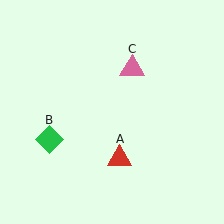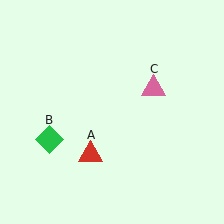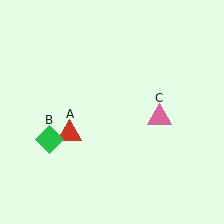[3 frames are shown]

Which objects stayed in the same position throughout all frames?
Green diamond (object B) remained stationary.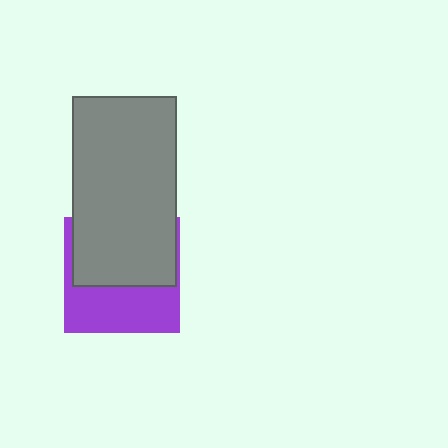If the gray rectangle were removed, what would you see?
You would see the complete purple square.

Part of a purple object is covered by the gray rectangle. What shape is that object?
It is a square.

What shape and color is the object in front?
The object in front is a gray rectangle.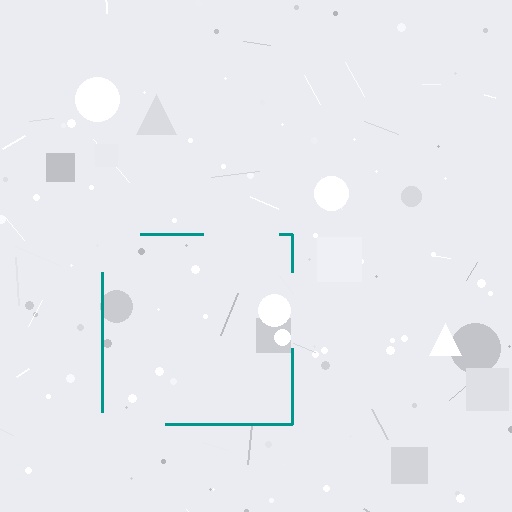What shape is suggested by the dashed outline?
The dashed outline suggests a square.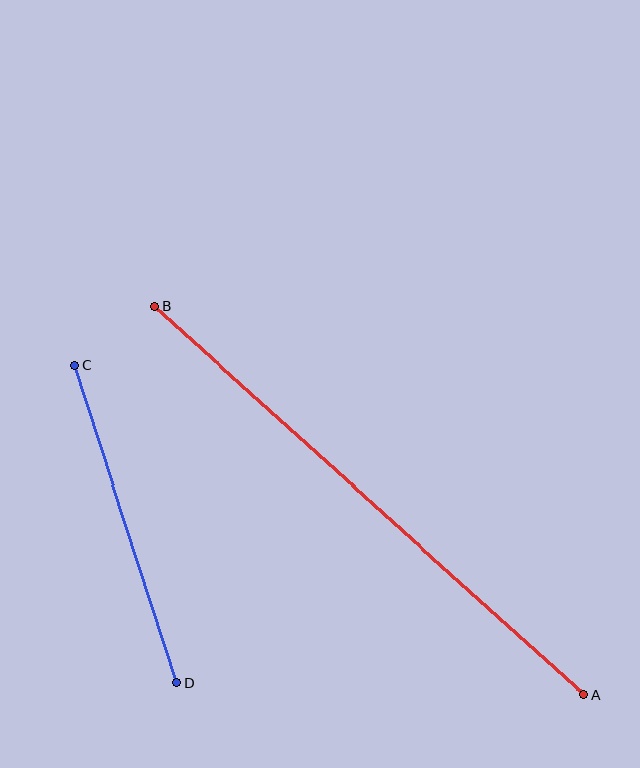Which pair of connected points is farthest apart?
Points A and B are farthest apart.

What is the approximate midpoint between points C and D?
The midpoint is at approximately (126, 524) pixels.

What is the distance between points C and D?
The distance is approximately 334 pixels.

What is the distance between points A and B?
The distance is approximately 579 pixels.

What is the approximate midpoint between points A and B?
The midpoint is at approximately (370, 501) pixels.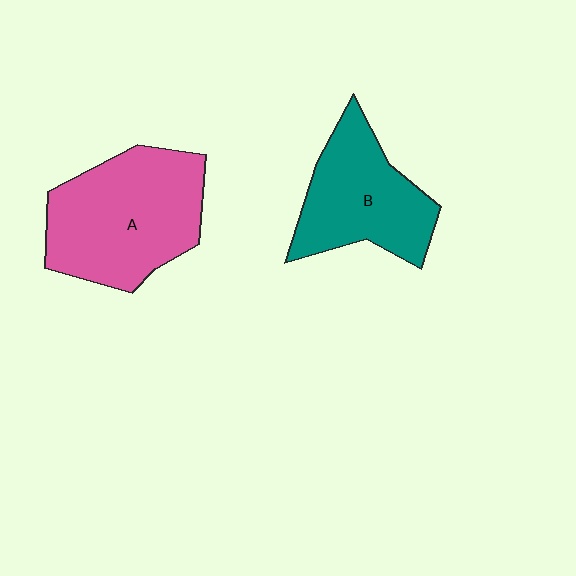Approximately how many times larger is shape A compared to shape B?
Approximately 1.3 times.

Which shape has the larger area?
Shape A (pink).